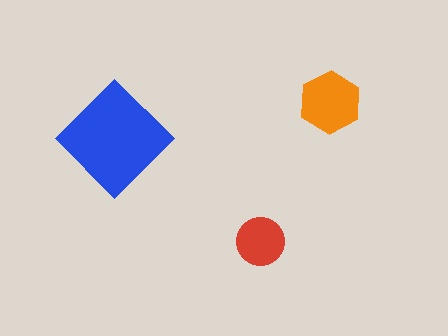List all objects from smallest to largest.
The red circle, the orange hexagon, the blue diamond.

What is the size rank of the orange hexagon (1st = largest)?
2nd.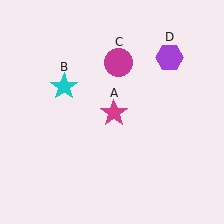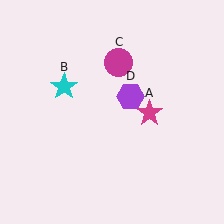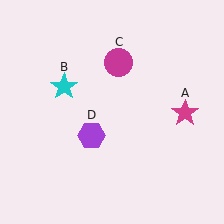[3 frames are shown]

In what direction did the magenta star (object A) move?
The magenta star (object A) moved right.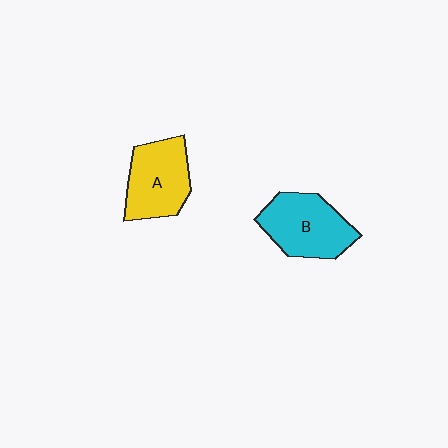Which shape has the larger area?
Shape B (cyan).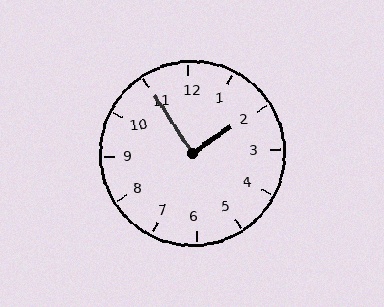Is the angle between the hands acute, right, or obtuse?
It is right.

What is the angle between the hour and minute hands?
Approximately 88 degrees.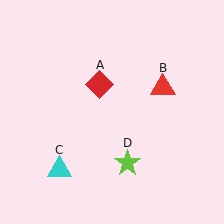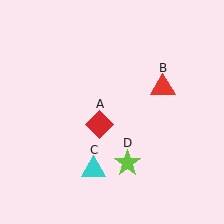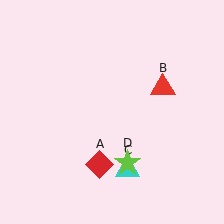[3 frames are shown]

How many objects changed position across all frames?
2 objects changed position: red diamond (object A), cyan triangle (object C).